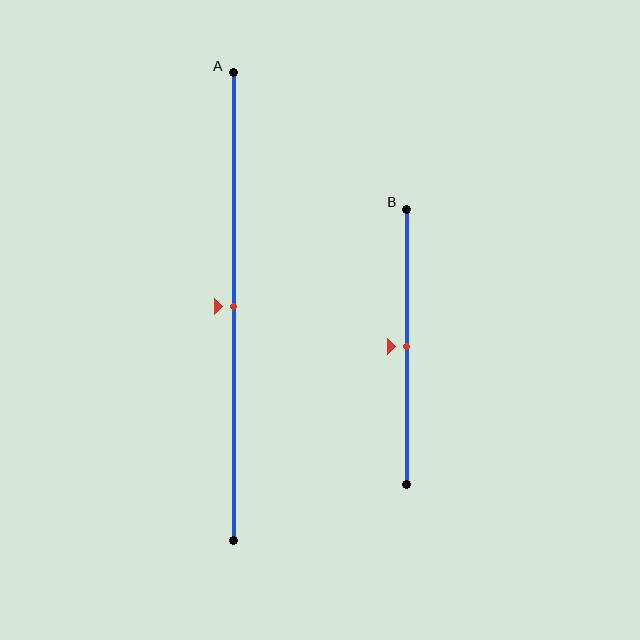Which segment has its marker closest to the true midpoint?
Segment A has its marker closest to the true midpoint.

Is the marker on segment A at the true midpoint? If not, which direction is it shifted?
Yes, the marker on segment A is at the true midpoint.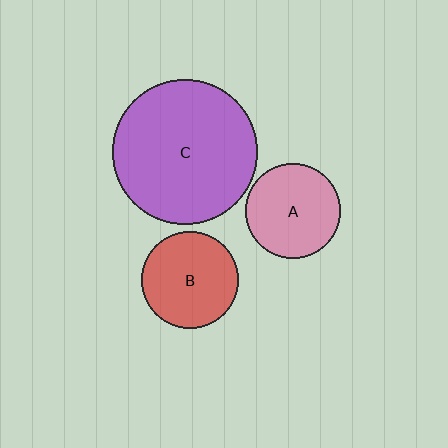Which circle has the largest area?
Circle C (purple).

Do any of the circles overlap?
No, none of the circles overlap.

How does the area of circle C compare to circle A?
Approximately 2.3 times.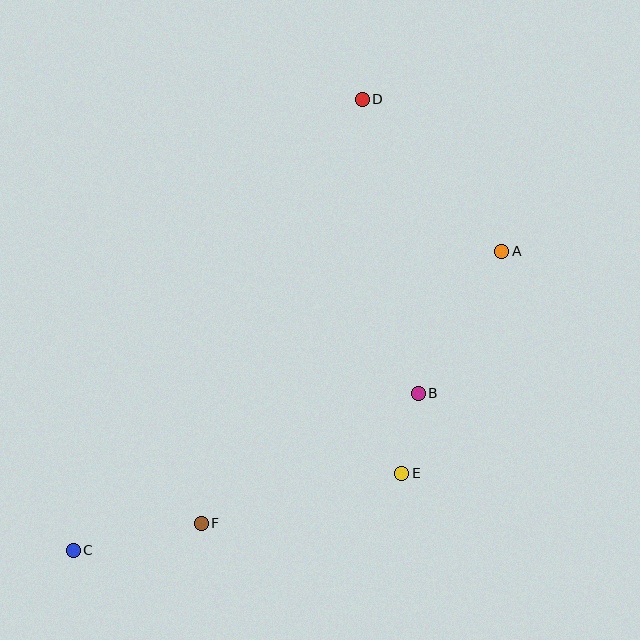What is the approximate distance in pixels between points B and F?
The distance between B and F is approximately 253 pixels.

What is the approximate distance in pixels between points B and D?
The distance between B and D is approximately 300 pixels.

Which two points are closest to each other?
Points B and E are closest to each other.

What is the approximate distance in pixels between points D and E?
The distance between D and E is approximately 376 pixels.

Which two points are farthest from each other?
Points C and D are farthest from each other.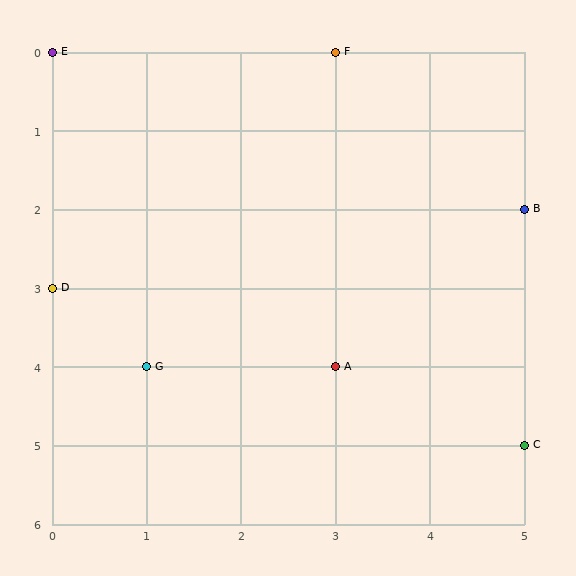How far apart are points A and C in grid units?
Points A and C are 2 columns and 1 row apart (about 2.2 grid units diagonally).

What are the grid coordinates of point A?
Point A is at grid coordinates (3, 4).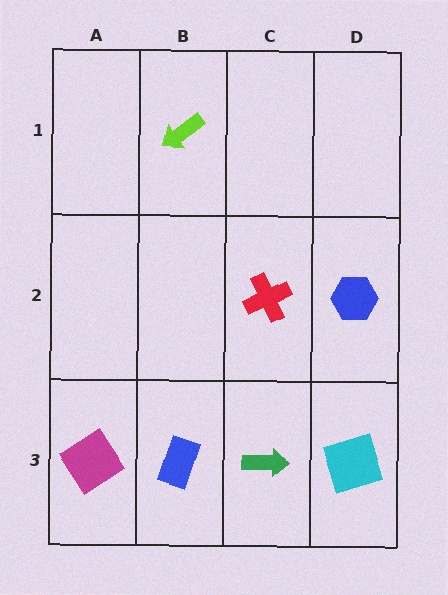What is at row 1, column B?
A lime arrow.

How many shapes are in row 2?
2 shapes.